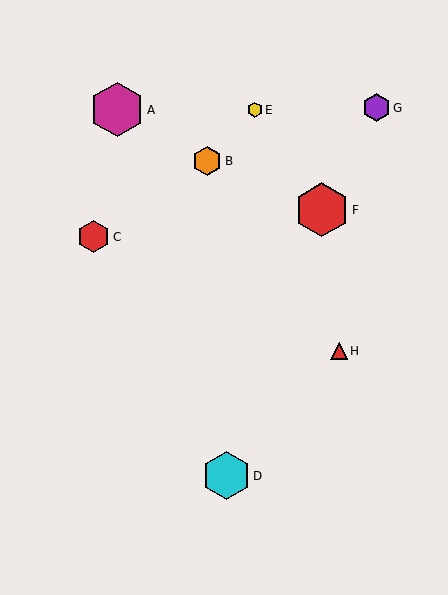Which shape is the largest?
The magenta hexagon (labeled A) is the largest.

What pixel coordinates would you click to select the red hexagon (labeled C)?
Click at (94, 237) to select the red hexagon C.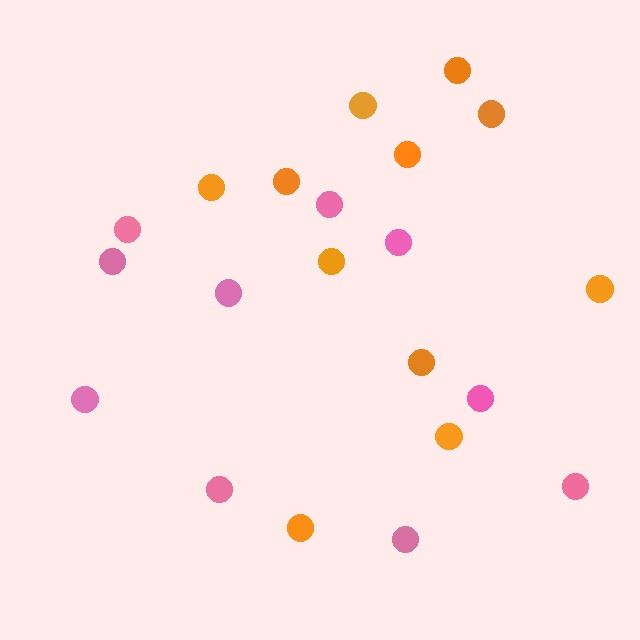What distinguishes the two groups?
There are 2 groups: one group of orange circles (11) and one group of pink circles (10).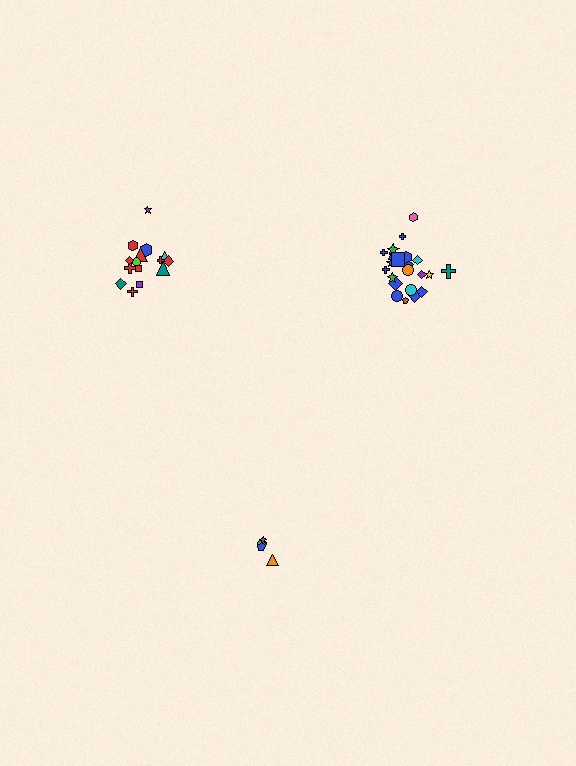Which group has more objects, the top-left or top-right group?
The top-right group.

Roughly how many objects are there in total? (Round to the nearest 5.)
Roughly 40 objects in total.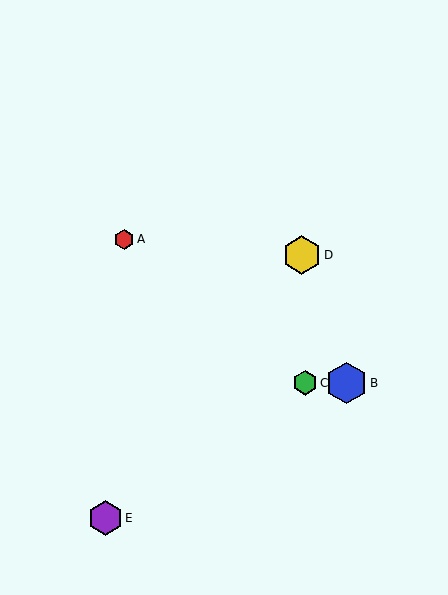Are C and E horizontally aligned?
No, C is at y≈383 and E is at y≈518.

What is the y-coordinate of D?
Object D is at y≈255.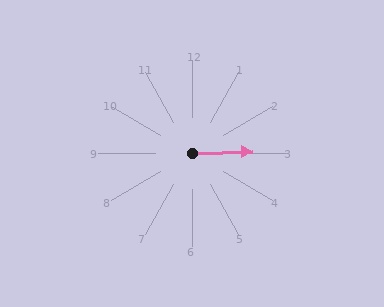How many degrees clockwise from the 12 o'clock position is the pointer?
Approximately 88 degrees.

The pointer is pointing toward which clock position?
Roughly 3 o'clock.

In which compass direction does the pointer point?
East.